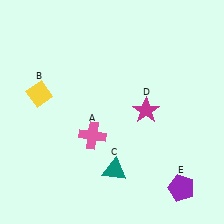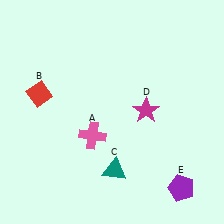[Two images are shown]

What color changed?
The diamond (B) changed from yellow in Image 1 to red in Image 2.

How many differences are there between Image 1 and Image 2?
There is 1 difference between the two images.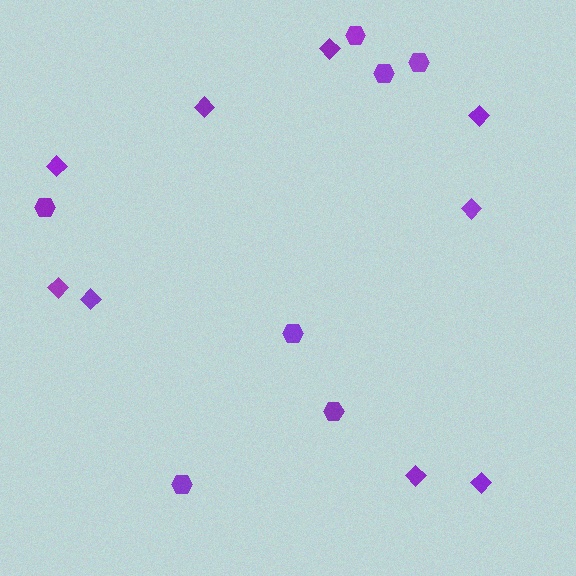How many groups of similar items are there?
There are 2 groups: one group of diamonds (9) and one group of hexagons (7).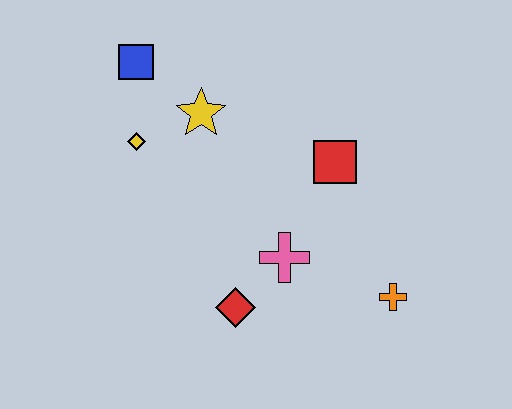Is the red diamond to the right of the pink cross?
No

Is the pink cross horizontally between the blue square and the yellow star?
No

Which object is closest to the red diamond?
The pink cross is closest to the red diamond.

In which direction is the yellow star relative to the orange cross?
The yellow star is to the left of the orange cross.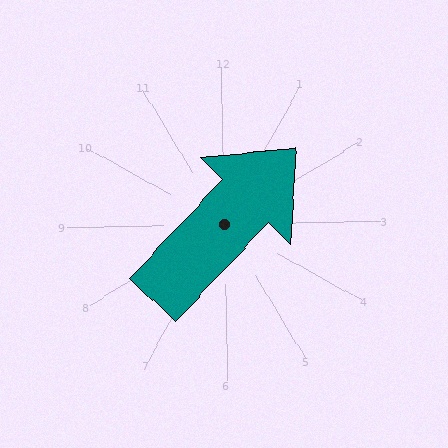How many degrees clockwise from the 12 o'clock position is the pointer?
Approximately 45 degrees.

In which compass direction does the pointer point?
Northeast.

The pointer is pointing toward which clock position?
Roughly 1 o'clock.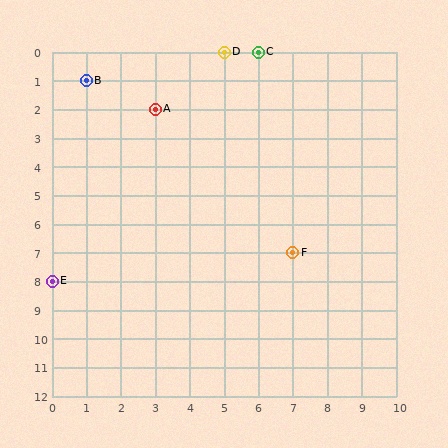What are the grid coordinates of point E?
Point E is at grid coordinates (0, 8).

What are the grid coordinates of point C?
Point C is at grid coordinates (6, 0).